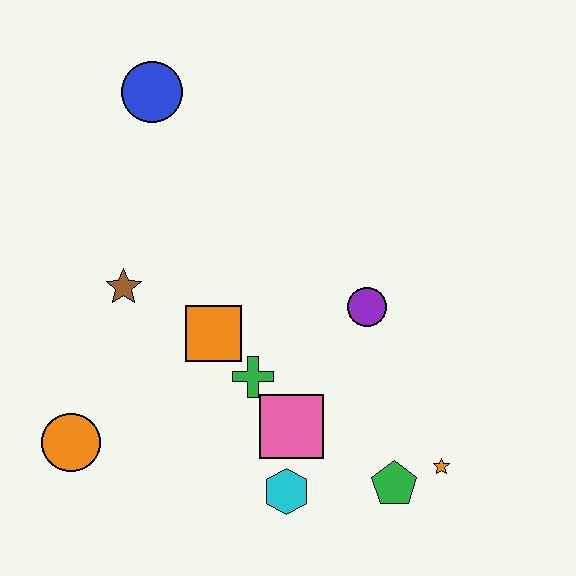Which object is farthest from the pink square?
The blue circle is farthest from the pink square.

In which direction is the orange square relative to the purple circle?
The orange square is to the left of the purple circle.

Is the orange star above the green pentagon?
Yes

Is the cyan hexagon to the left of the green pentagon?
Yes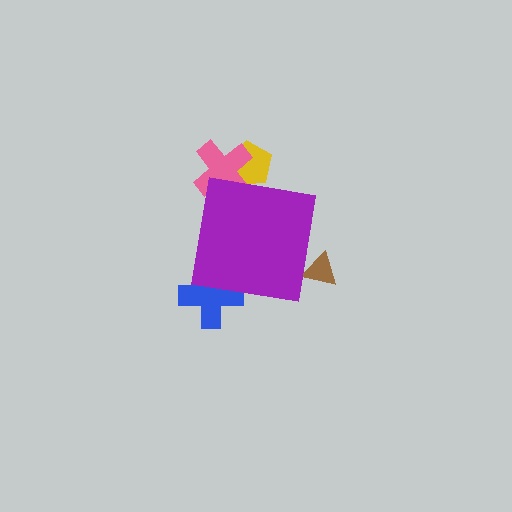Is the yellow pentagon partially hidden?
Yes, the yellow pentagon is partially hidden behind the purple square.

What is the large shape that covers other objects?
A purple square.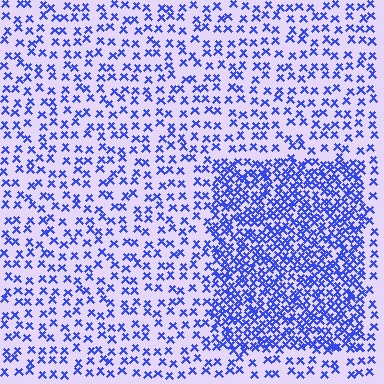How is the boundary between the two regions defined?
The boundary is defined by a change in element density (approximately 2.4x ratio). All elements are the same color, size, and shape.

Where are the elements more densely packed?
The elements are more densely packed inside the rectangle boundary.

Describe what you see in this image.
The image contains small blue elements arranged at two different densities. A rectangle-shaped region is visible where the elements are more densely packed than the surrounding area.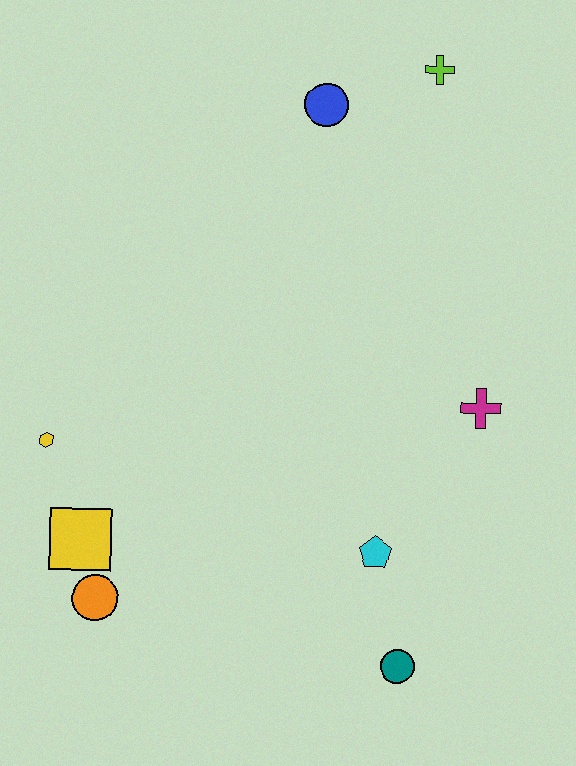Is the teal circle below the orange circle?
Yes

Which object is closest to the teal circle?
The cyan pentagon is closest to the teal circle.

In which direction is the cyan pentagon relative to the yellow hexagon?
The cyan pentagon is to the right of the yellow hexagon.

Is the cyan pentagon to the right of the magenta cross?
No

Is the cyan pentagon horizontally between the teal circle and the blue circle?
Yes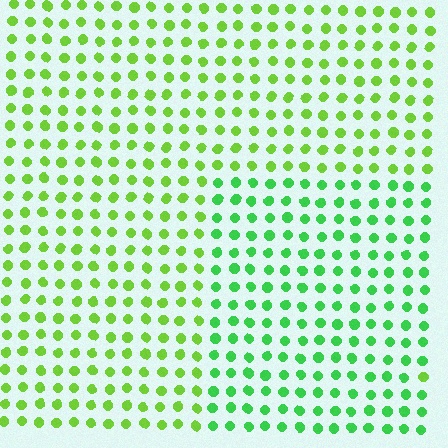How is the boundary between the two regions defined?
The boundary is defined purely by a slight shift in hue (about 30 degrees). Spacing, size, and orientation are identical on both sides.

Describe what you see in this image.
The image is filled with small lime elements in a uniform arrangement. A rectangle-shaped region is visible where the elements are tinted to a slightly different hue, forming a subtle color boundary.